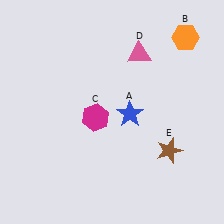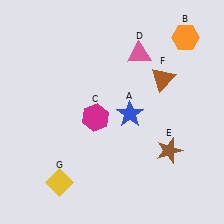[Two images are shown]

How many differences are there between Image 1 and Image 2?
There are 2 differences between the two images.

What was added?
A brown triangle (F), a yellow diamond (G) were added in Image 2.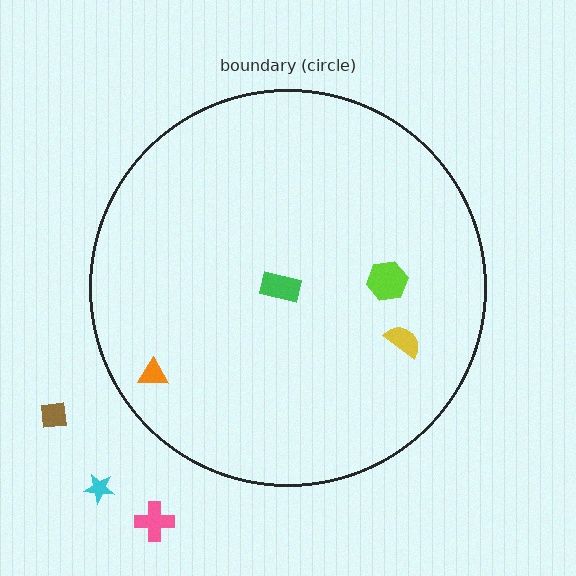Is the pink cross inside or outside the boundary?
Outside.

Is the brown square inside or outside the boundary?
Outside.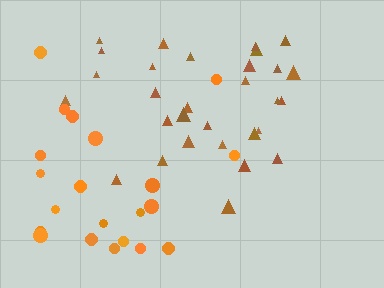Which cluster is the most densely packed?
Brown.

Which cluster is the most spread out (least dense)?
Orange.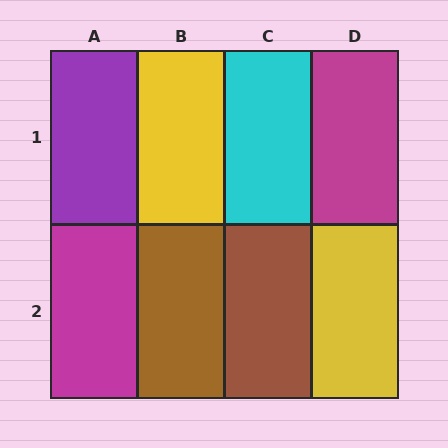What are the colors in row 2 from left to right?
Magenta, brown, brown, yellow.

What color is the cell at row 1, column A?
Purple.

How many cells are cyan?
1 cell is cyan.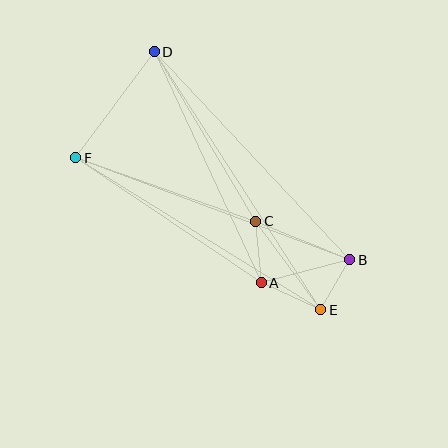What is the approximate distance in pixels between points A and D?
The distance between A and D is approximately 255 pixels.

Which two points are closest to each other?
Points B and E are closest to each other.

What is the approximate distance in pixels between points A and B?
The distance between A and B is approximately 91 pixels.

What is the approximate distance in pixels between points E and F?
The distance between E and F is approximately 288 pixels.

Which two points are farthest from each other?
Points D and E are farthest from each other.